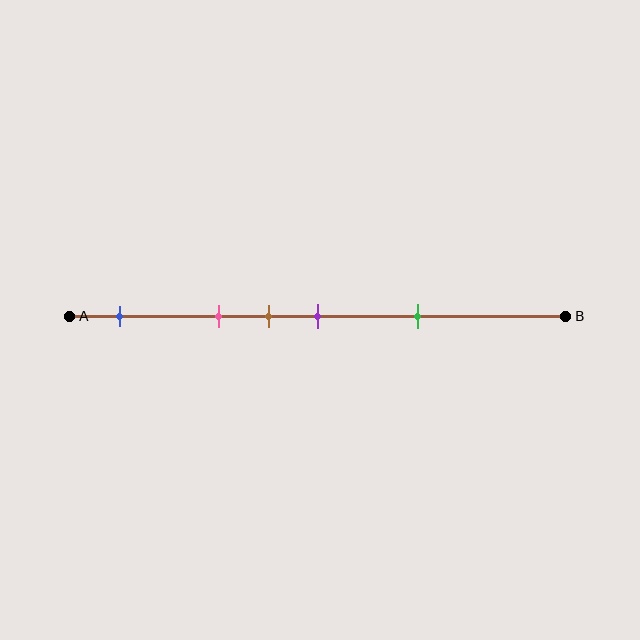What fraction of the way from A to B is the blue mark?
The blue mark is approximately 10% (0.1) of the way from A to B.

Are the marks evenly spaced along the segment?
No, the marks are not evenly spaced.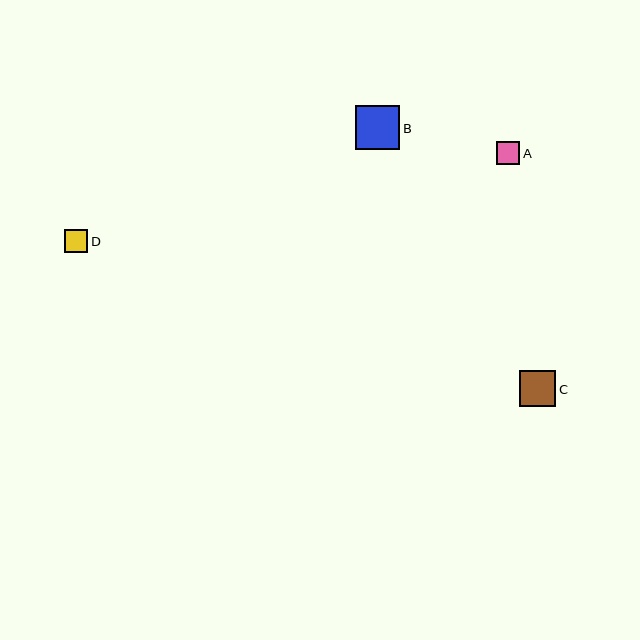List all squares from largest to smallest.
From largest to smallest: B, C, D, A.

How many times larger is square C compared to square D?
Square C is approximately 1.6 times the size of square D.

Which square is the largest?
Square B is the largest with a size of approximately 44 pixels.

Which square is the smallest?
Square A is the smallest with a size of approximately 23 pixels.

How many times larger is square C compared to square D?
Square C is approximately 1.6 times the size of square D.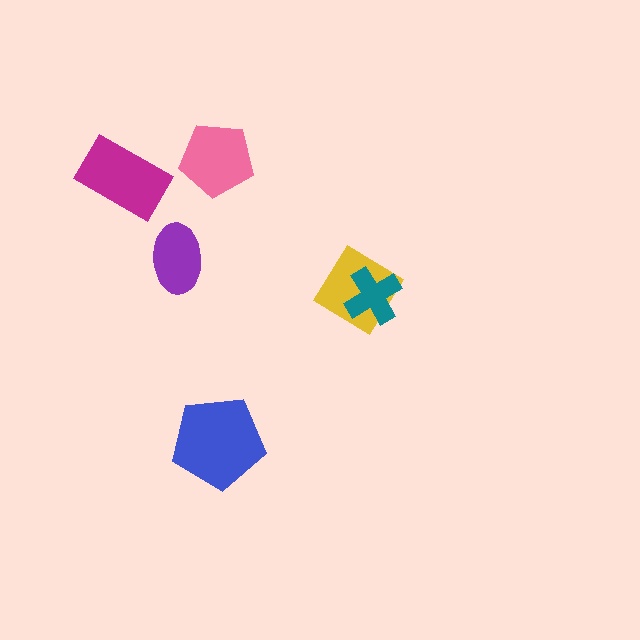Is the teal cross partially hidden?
No, no other shape covers it.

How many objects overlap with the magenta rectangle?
0 objects overlap with the magenta rectangle.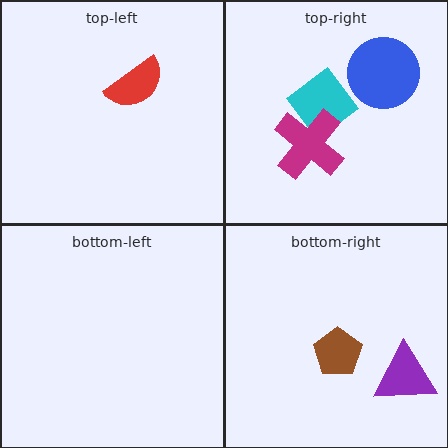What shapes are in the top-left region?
The red semicircle.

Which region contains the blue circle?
The top-right region.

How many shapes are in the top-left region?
1.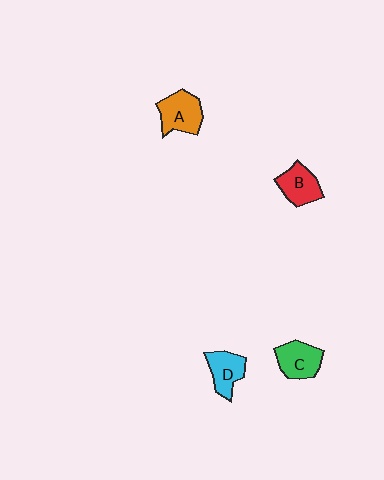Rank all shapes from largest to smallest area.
From largest to smallest: A (orange), C (green), B (red), D (cyan).